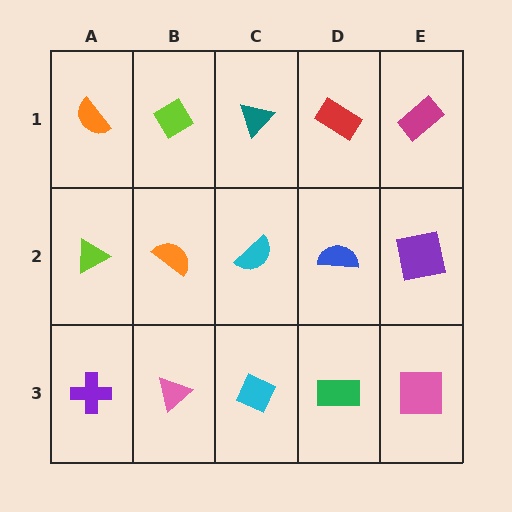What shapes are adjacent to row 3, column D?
A blue semicircle (row 2, column D), a cyan diamond (row 3, column C), a pink square (row 3, column E).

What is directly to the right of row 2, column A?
An orange semicircle.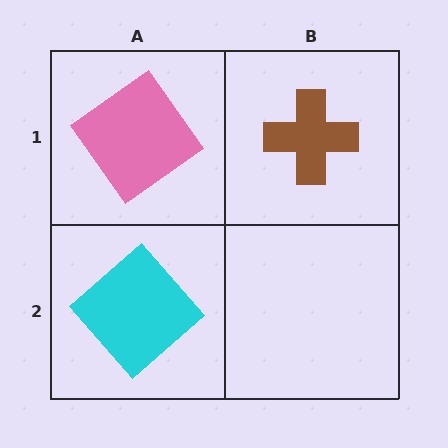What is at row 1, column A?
A pink diamond.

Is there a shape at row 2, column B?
No, that cell is empty.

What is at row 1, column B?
A brown cross.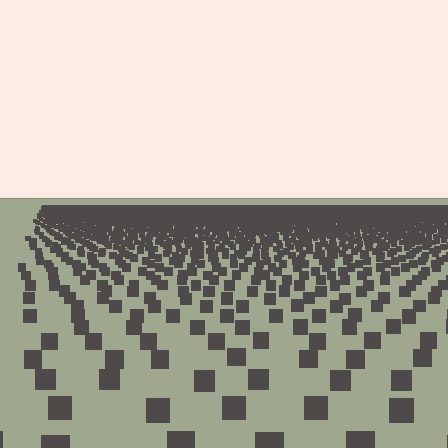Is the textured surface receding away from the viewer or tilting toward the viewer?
The surface is receding away from the viewer. Texture elements get smaller and denser toward the top.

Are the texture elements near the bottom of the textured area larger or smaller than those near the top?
Larger. Near the bottom, elements are closer to the viewer and appear at a bigger on-screen size.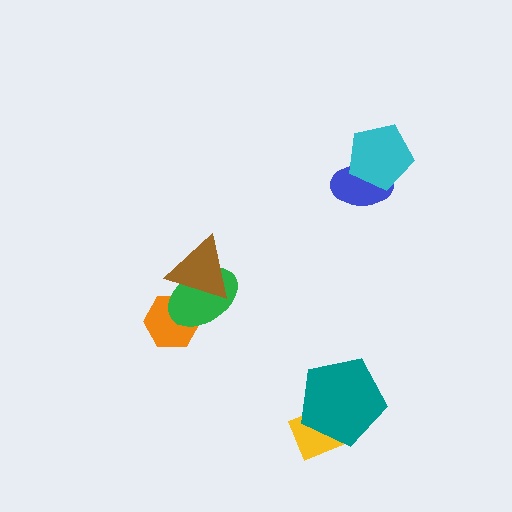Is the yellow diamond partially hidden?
Yes, it is partially covered by another shape.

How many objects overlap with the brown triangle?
2 objects overlap with the brown triangle.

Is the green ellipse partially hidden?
Yes, it is partially covered by another shape.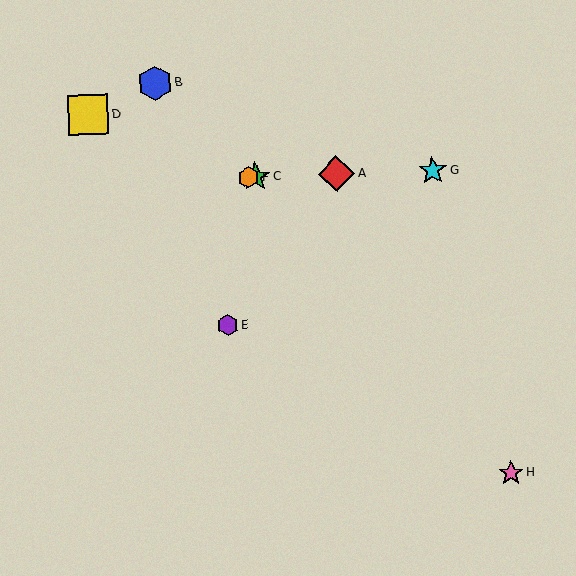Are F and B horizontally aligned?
No, F is at y≈177 and B is at y≈83.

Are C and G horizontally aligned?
Yes, both are at y≈177.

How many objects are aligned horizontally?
4 objects (A, C, F, G) are aligned horizontally.